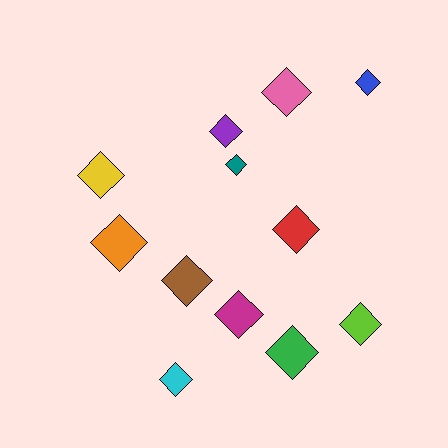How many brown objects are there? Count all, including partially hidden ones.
There is 1 brown object.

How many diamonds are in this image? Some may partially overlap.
There are 12 diamonds.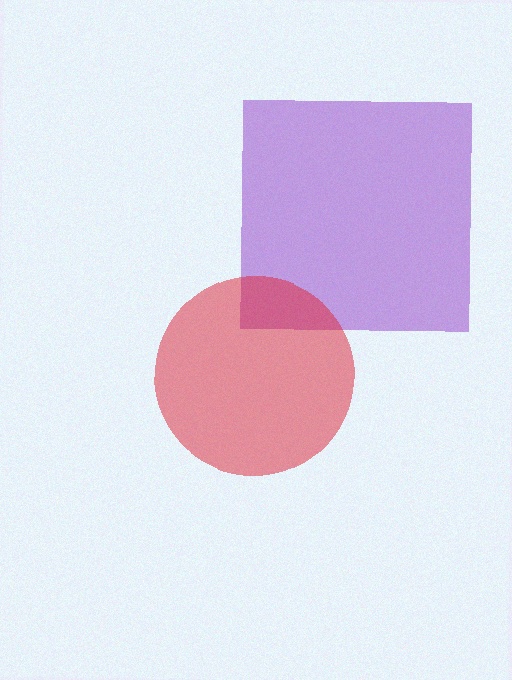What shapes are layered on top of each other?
The layered shapes are: a purple square, a red circle.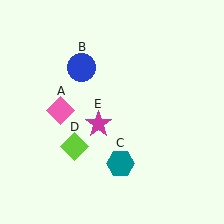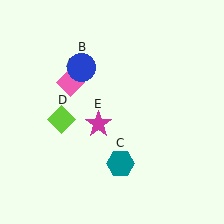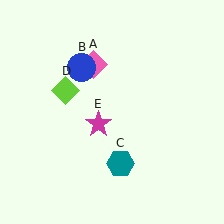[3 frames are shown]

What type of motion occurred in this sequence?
The pink diamond (object A), lime diamond (object D) rotated clockwise around the center of the scene.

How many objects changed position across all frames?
2 objects changed position: pink diamond (object A), lime diamond (object D).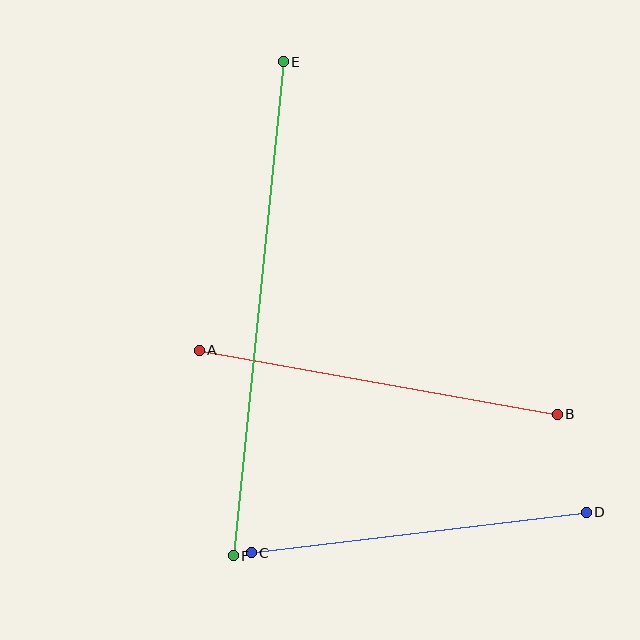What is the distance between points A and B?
The distance is approximately 363 pixels.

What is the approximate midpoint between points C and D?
The midpoint is at approximately (419, 532) pixels.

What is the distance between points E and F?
The distance is approximately 497 pixels.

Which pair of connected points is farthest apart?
Points E and F are farthest apart.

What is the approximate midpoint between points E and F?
The midpoint is at approximately (258, 309) pixels.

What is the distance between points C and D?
The distance is approximately 337 pixels.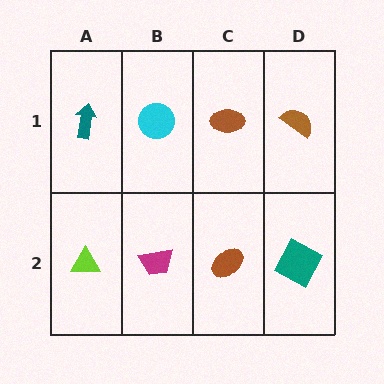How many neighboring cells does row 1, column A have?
2.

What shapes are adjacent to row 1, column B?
A magenta trapezoid (row 2, column B), a teal arrow (row 1, column A), a brown ellipse (row 1, column C).